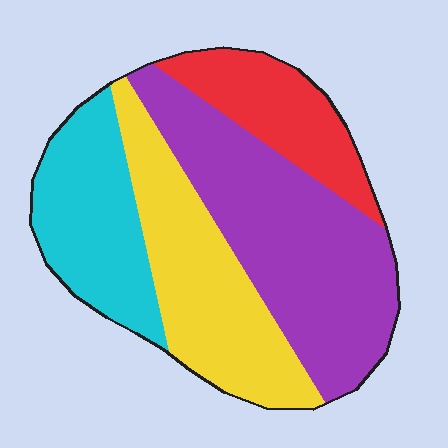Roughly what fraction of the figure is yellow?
Yellow takes up about one quarter (1/4) of the figure.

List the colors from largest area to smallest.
From largest to smallest: purple, yellow, cyan, red.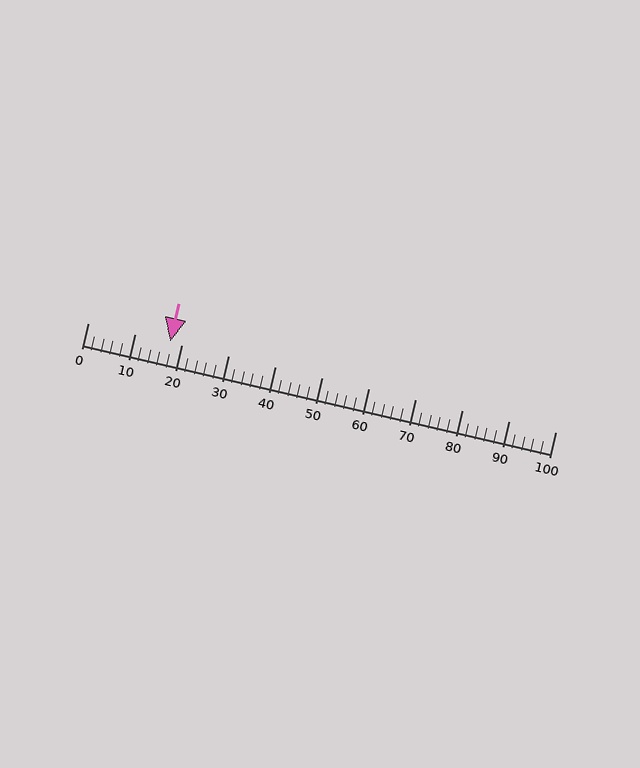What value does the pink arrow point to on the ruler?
The pink arrow points to approximately 18.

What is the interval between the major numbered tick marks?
The major tick marks are spaced 10 units apart.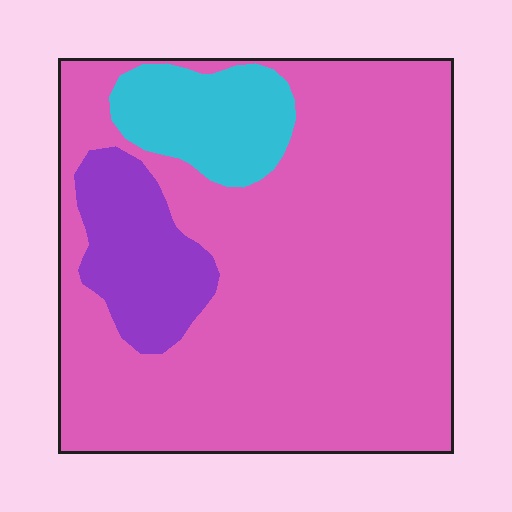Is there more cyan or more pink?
Pink.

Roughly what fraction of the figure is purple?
Purple covers 12% of the figure.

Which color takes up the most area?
Pink, at roughly 75%.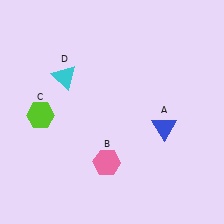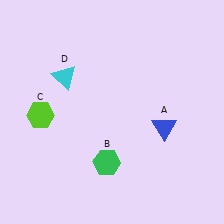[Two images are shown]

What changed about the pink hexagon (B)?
In Image 1, B is pink. In Image 2, it changed to green.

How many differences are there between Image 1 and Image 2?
There is 1 difference between the two images.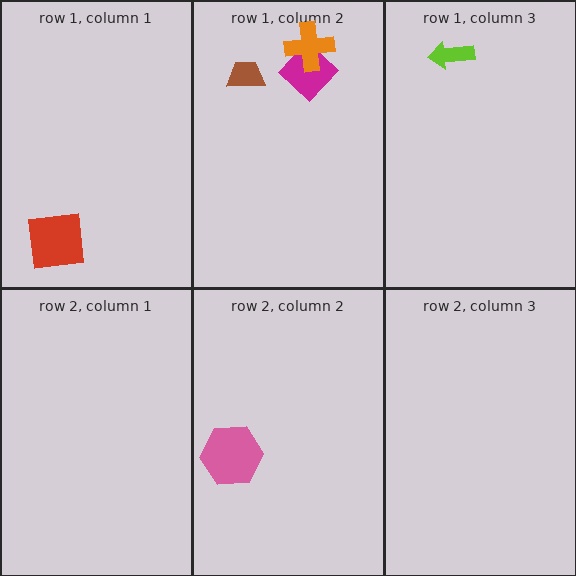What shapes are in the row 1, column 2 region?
The magenta diamond, the brown trapezoid, the orange cross.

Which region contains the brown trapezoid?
The row 1, column 2 region.